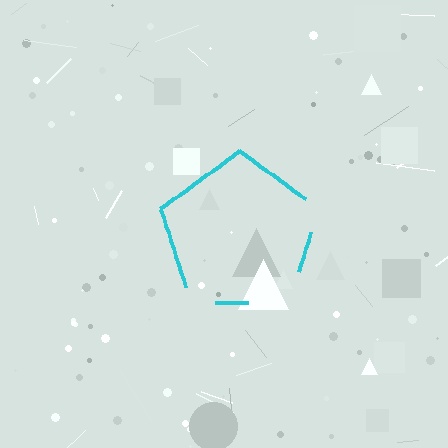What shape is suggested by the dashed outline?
The dashed outline suggests a pentagon.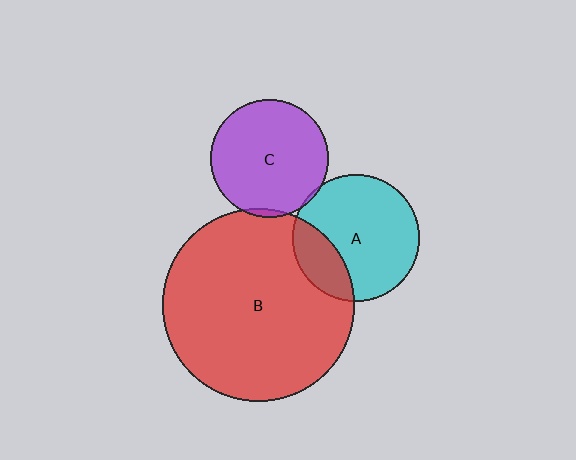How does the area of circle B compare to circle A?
Approximately 2.3 times.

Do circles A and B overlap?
Yes.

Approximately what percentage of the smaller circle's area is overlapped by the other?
Approximately 25%.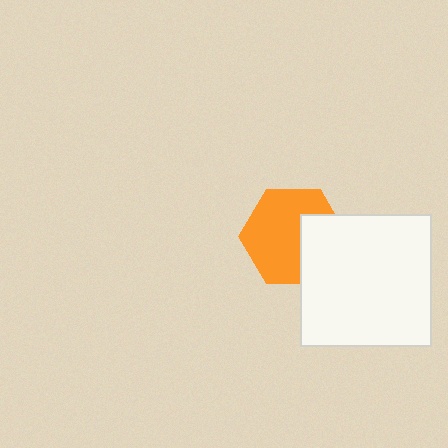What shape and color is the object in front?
The object in front is a white square.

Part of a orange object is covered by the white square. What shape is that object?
It is a hexagon.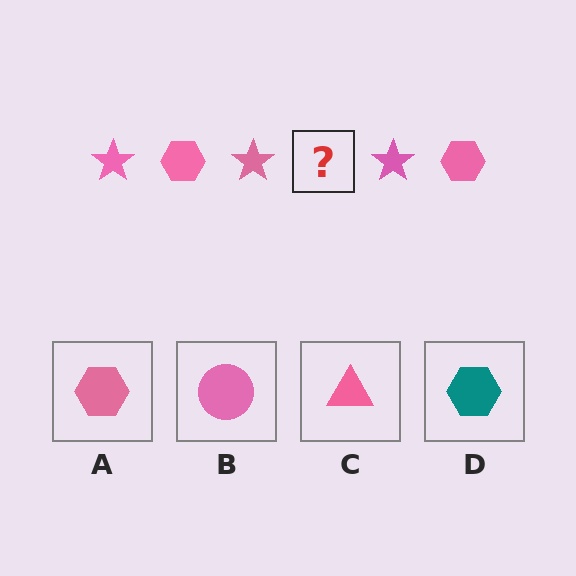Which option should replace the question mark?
Option A.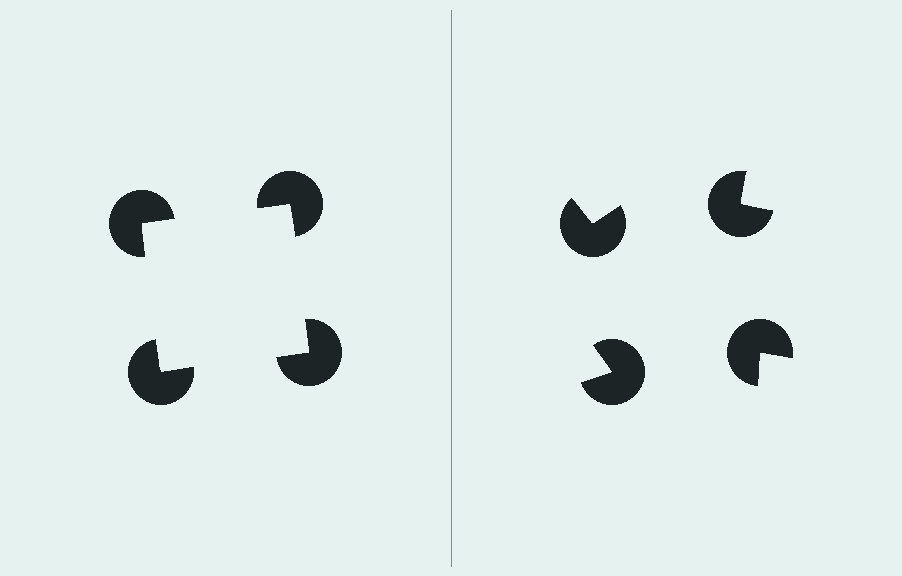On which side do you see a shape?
An illusory square appears on the left side. On the right side the wedge cuts are rotated, so no coherent shape forms.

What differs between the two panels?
The pac-man discs are positioned identically on both sides; only the wedge orientations differ. On the left they align to a square; on the right they are misaligned.